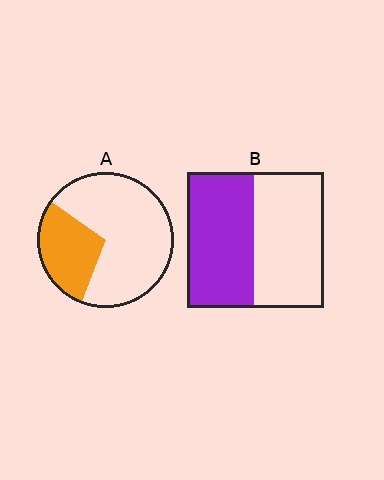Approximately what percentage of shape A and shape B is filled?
A is approximately 30% and B is approximately 50%.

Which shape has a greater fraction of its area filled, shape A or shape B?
Shape B.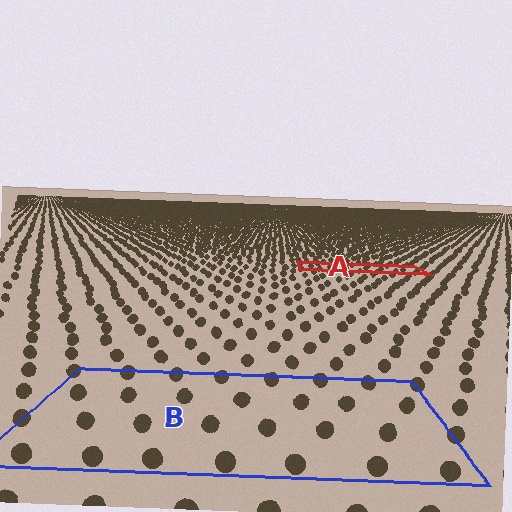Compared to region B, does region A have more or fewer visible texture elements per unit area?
Region A has more texture elements per unit area — they are packed more densely because it is farther away.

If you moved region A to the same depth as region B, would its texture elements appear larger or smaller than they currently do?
They would appear larger. At a closer depth, the same texture elements are projected at a bigger on-screen size.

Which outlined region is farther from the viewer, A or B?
Region A is farther from the viewer — the texture elements inside it appear smaller and more densely packed.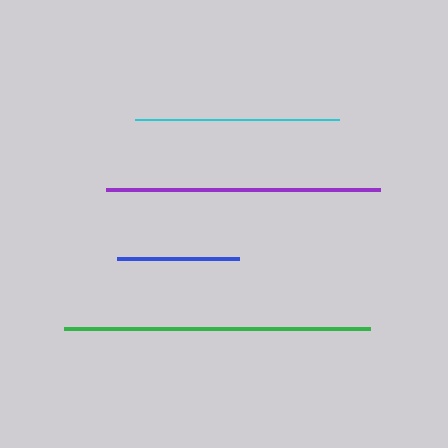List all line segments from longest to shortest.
From longest to shortest: green, purple, cyan, blue.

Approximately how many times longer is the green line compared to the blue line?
The green line is approximately 2.5 times the length of the blue line.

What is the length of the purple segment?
The purple segment is approximately 275 pixels long.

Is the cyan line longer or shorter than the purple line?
The purple line is longer than the cyan line.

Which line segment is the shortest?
The blue line is the shortest at approximately 122 pixels.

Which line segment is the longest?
The green line is the longest at approximately 306 pixels.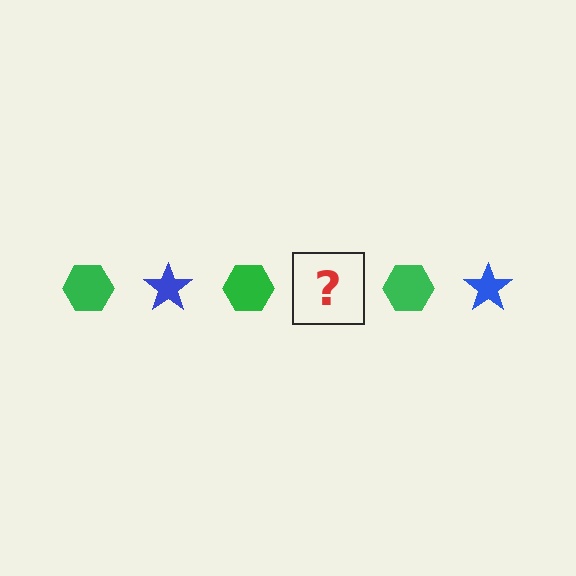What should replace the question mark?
The question mark should be replaced with a blue star.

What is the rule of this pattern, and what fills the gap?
The rule is that the pattern alternates between green hexagon and blue star. The gap should be filled with a blue star.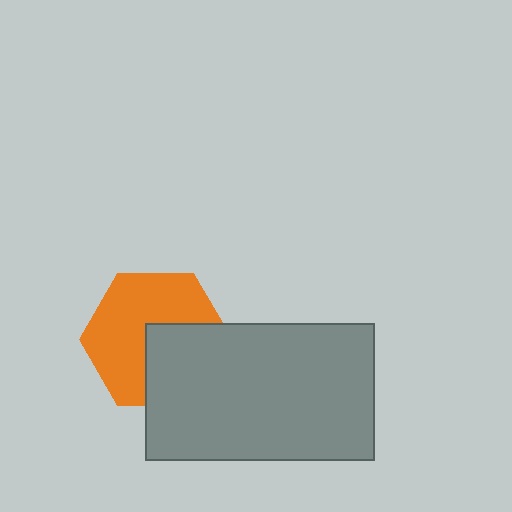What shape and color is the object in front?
The object in front is a gray rectangle.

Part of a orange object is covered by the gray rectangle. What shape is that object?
It is a hexagon.